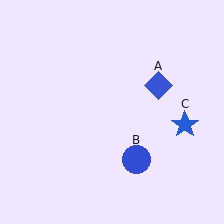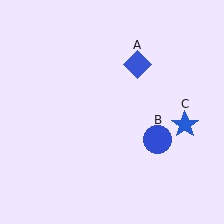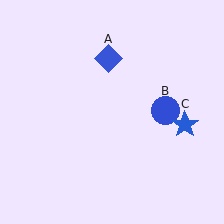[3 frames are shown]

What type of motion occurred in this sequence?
The blue diamond (object A), blue circle (object B) rotated counterclockwise around the center of the scene.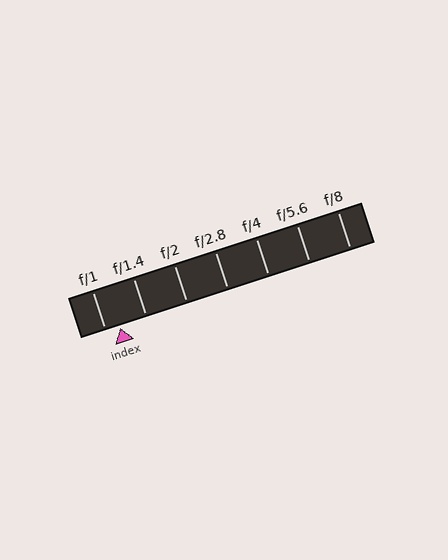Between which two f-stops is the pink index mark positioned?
The index mark is between f/1 and f/1.4.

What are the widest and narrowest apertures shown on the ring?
The widest aperture shown is f/1 and the narrowest is f/8.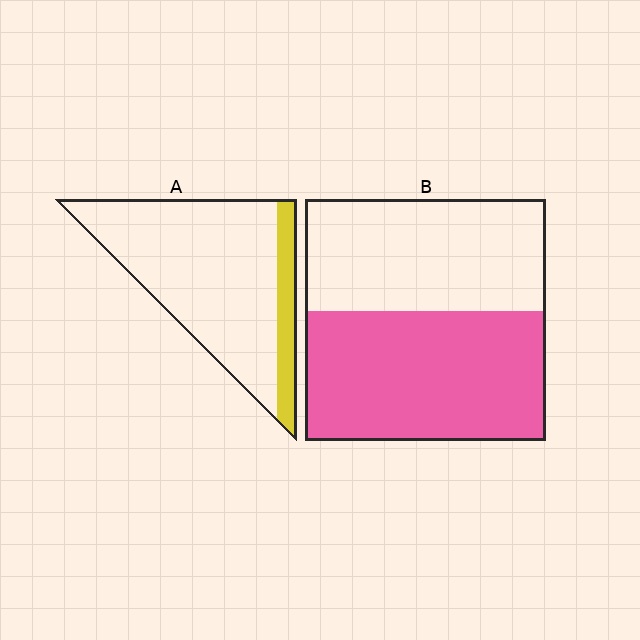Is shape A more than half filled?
No.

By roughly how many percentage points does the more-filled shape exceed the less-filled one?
By roughly 40 percentage points (B over A).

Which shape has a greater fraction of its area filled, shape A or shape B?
Shape B.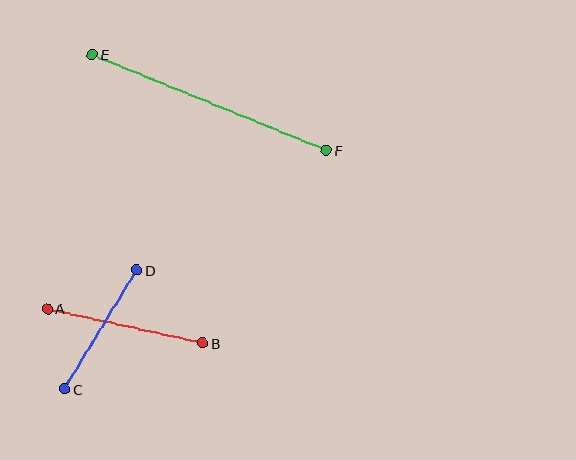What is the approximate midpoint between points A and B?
The midpoint is at approximately (125, 326) pixels.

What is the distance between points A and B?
The distance is approximately 159 pixels.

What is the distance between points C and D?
The distance is approximately 139 pixels.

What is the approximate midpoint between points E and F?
The midpoint is at approximately (209, 102) pixels.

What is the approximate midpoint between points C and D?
The midpoint is at approximately (101, 330) pixels.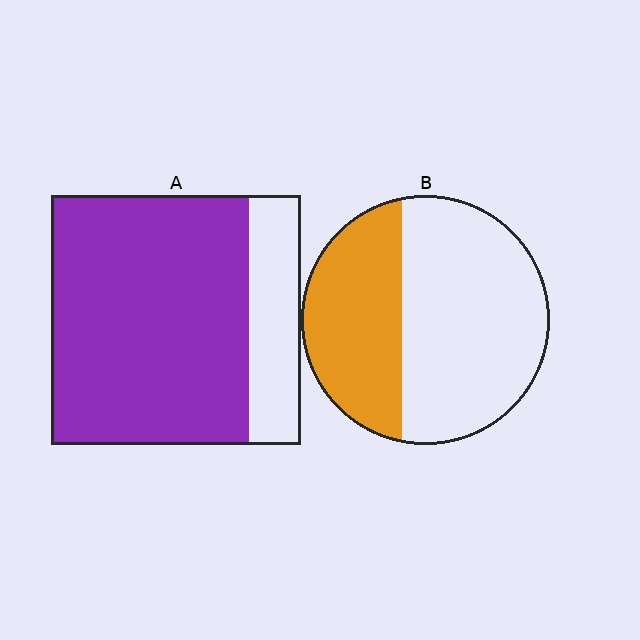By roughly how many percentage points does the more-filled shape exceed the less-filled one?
By roughly 40 percentage points (A over B).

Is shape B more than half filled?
No.